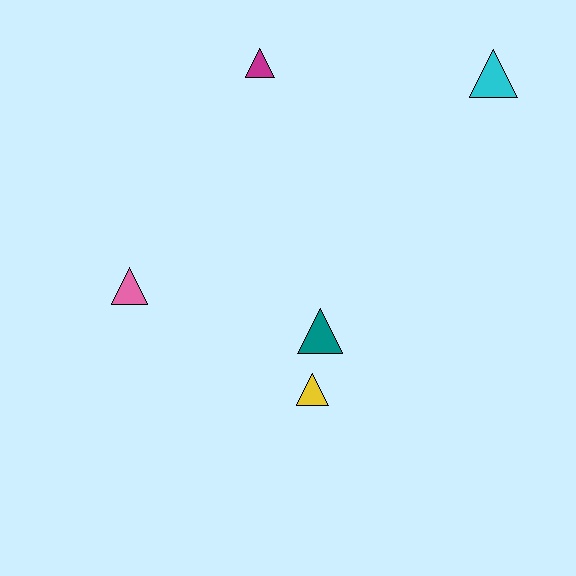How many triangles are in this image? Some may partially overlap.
There are 5 triangles.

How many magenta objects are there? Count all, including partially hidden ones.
There is 1 magenta object.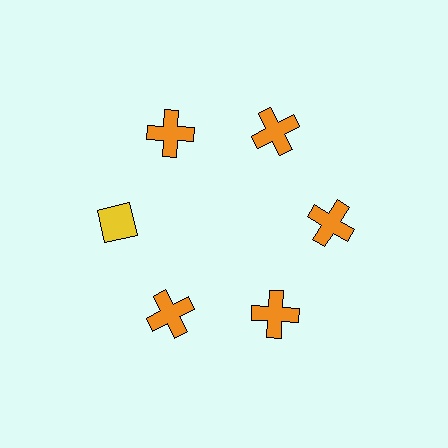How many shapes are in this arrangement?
There are 6 shapes arranged in a ring pattern.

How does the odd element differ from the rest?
It differs in both color (yellow instead of orange) and shape (diamond instead of cross).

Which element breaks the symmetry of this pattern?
The yellow diamond at roughly the 9 o'clock position breaks the symmetry. All other shapes are orange crosses.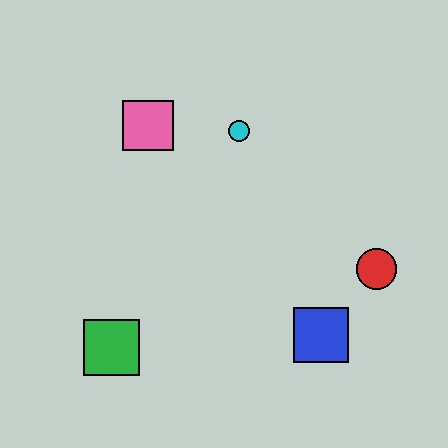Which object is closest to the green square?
The blue square is closest to the green square.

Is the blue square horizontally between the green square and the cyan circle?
No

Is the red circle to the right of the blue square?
Yes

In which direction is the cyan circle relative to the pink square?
The cyan circle is to the right of the pink square.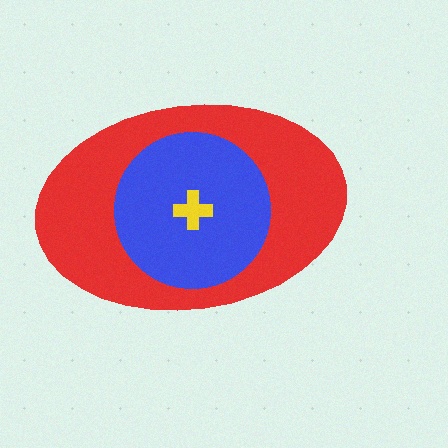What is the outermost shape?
The red ellipse.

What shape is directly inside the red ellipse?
The blue circle.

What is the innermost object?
The yellow cross.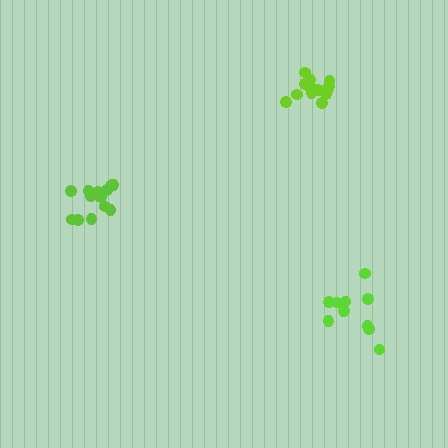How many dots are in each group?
Group 1: 11 dots, Group 2: 14 dots, Group 3: 13 dots (38 total).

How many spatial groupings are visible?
There are 3 spatial groupings.